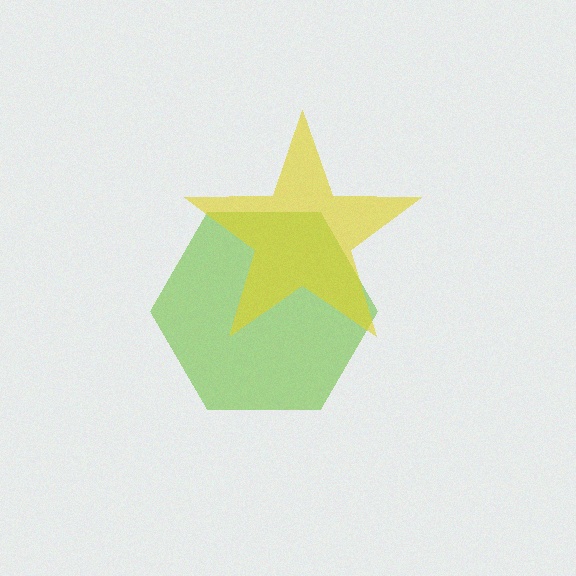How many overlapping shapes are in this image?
There are 2 overlapping shapes in the image.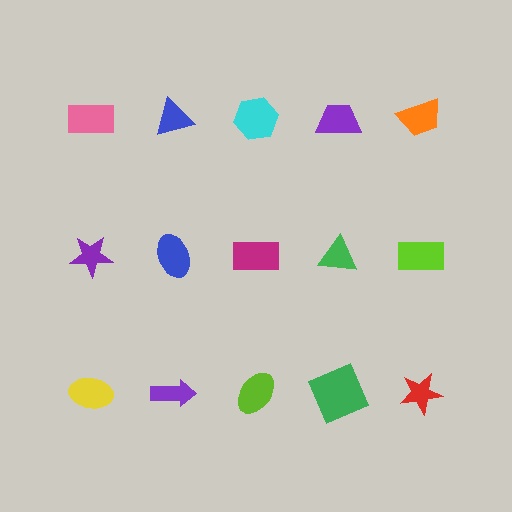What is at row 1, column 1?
A pink rectangle.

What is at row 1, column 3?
A cyan hexagon.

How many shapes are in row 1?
5 shapes.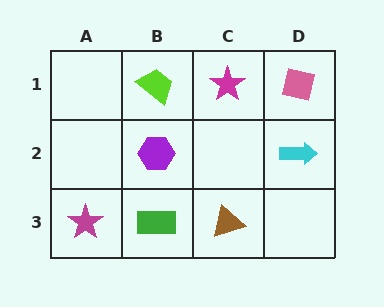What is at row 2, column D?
A cyan arrow.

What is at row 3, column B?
A green rectangle.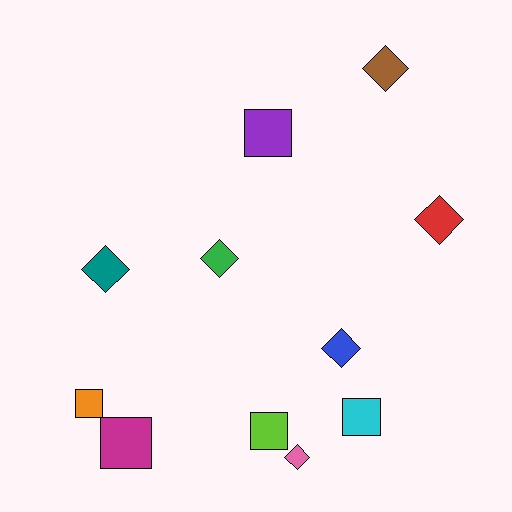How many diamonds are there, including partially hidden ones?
There are 6 diamonds.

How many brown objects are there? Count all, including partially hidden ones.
There is 1 brown object.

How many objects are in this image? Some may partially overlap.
There are 11 objects.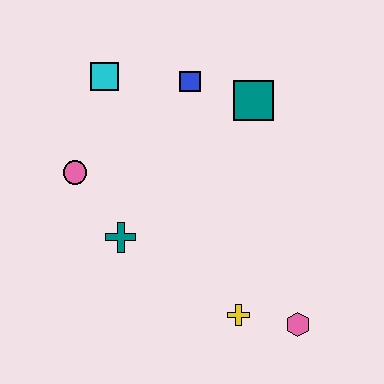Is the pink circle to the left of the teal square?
Yes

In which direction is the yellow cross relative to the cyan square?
The yellow cross is below the cyan square.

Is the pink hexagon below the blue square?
Yes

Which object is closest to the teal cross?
The pink circle is closest to the teal cross.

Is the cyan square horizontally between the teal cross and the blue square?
No